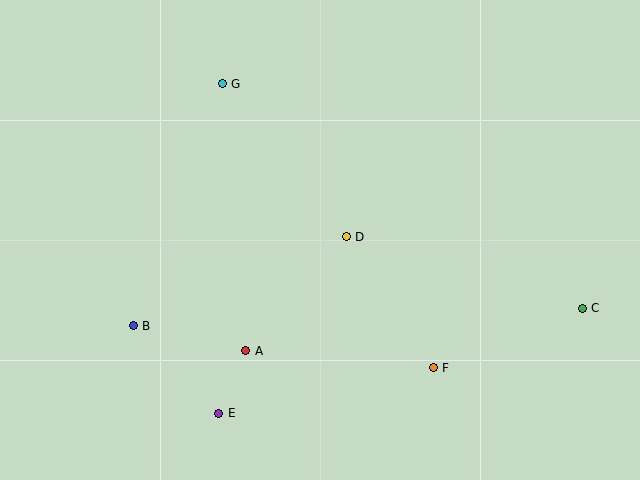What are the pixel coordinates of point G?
Point G is at (222, 84).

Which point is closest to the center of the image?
Point D at (346, 237) is closest to the center.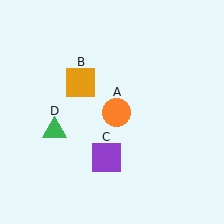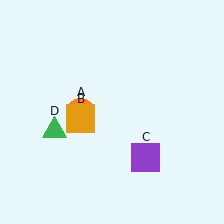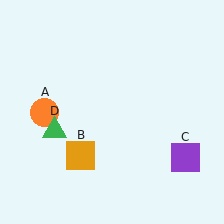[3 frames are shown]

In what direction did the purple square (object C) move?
The purple square (object C) moved right.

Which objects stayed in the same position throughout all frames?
Green triangle (object D) remained stationary.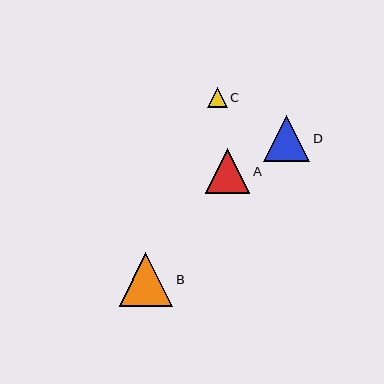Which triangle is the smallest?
Triangle C is the smallest with a size of approximately 20 pixels.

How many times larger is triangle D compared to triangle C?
Triangle D is approximately 2.3 times the size of triangle C.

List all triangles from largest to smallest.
From largest to smallest: B, D, A, C.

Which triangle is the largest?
Triangle B is the largest with a size of approximately 54 pixels.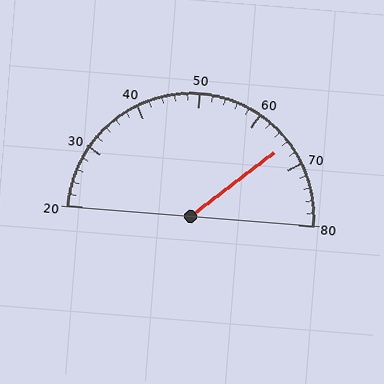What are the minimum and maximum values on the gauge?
The gauge ranges from 20 to 80.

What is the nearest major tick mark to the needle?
The nearest major tick mark is 70.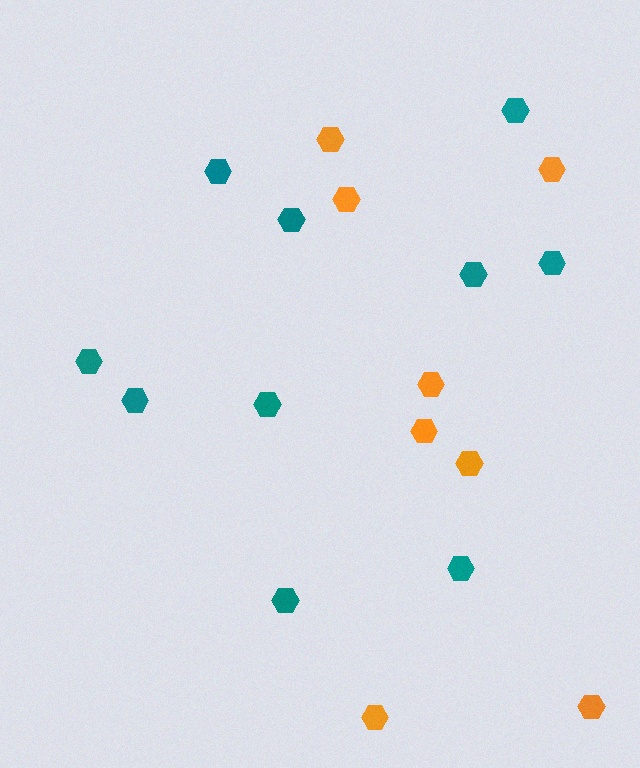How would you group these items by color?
There are 2 groups: one group of teal hexagons (10) and one group of orange hexagons (8).